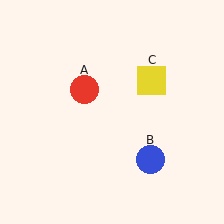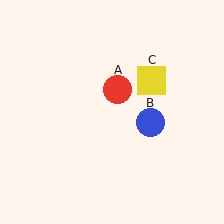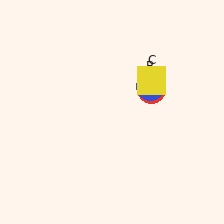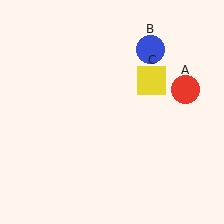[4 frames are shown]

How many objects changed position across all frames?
2 objects changed position: red circle (object A), blue circle (object B).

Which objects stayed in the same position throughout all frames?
Yellow square (object C) remained stationary.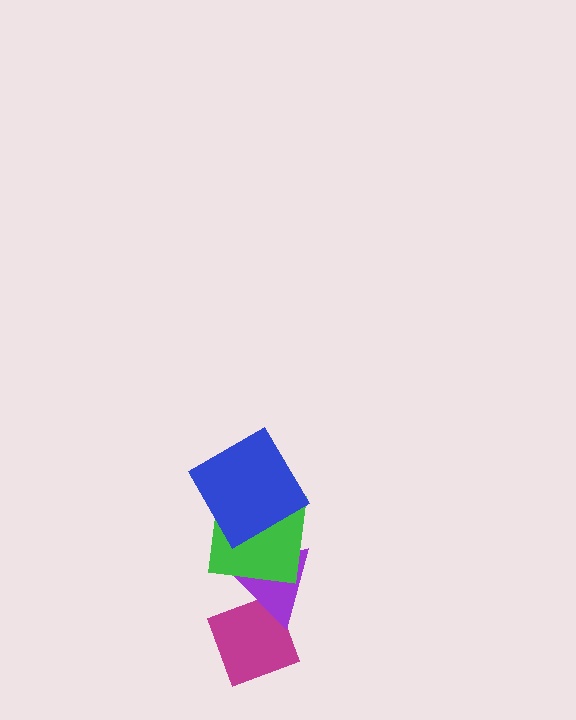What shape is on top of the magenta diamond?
The purple triangle is on top of the magenta diamond.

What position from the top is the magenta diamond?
The magenta diamond is 4th from the top.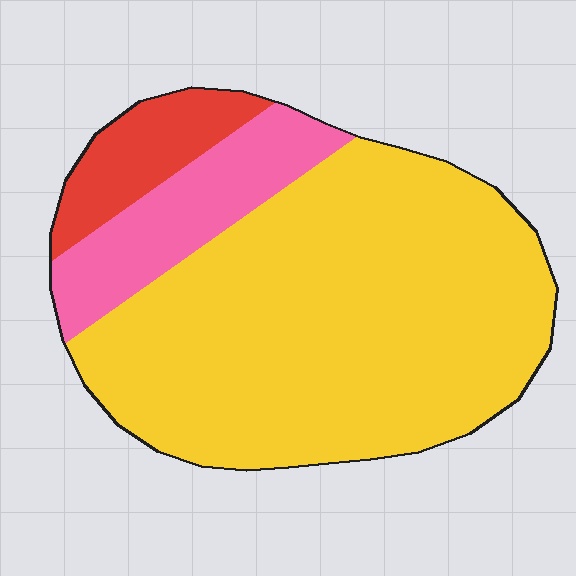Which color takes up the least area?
Red, at roughly 10%.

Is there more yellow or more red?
Yellow.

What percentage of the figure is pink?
Pink takes up less than a quarter of the figure.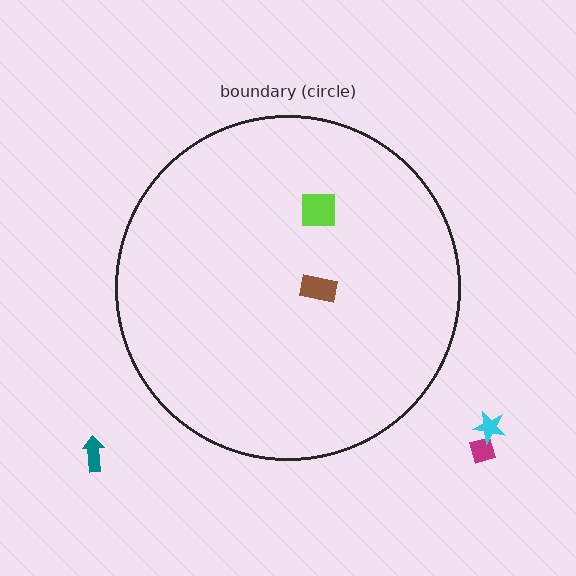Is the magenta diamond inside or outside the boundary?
Outside.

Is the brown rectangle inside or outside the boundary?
Inside.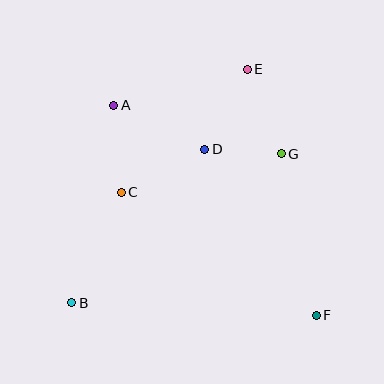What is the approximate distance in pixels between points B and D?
The distance between B and D is approximately 203 pixels.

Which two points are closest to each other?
Points D and G are closest to each other.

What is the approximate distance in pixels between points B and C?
The distance between B and C is approximately 121 pixels.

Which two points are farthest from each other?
Points B and E are farthest from each other.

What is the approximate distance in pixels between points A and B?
The distance between A and B is approximately 202 pixels.